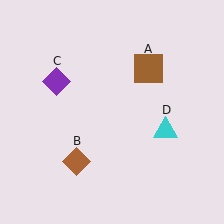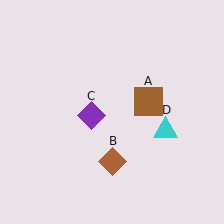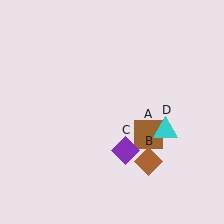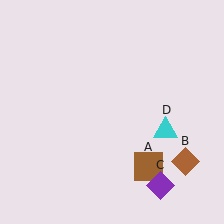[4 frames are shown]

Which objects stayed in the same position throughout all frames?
Cyan triangle (object D) remained stationary.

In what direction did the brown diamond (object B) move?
The brown diamond (object B) moved right.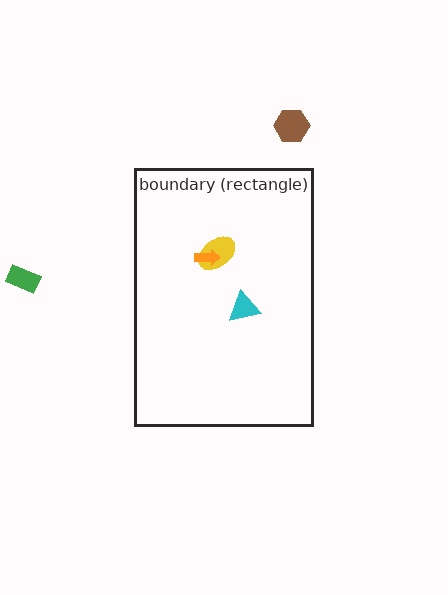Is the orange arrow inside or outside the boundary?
Inside.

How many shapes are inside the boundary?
3 inside, 2 outside.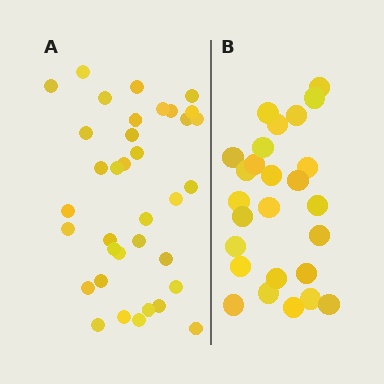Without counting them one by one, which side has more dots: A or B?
Region A (the left region) has more dots.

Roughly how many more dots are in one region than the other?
Region A has roughly 10 or so more dots than region B.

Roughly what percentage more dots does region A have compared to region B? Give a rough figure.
About 40% more.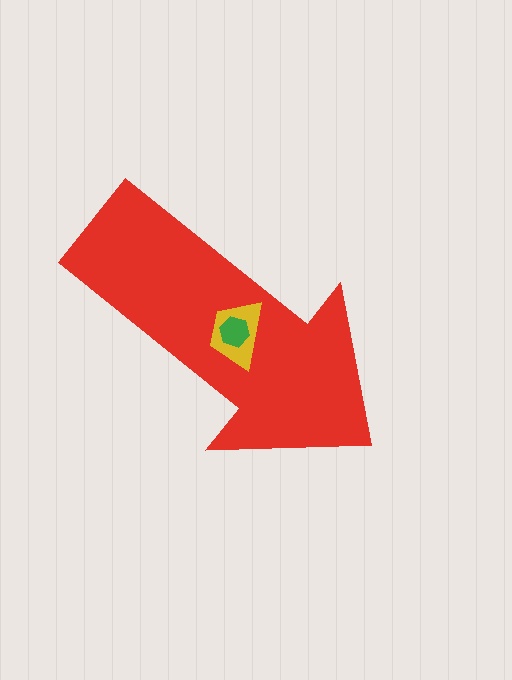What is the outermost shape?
The red arrow.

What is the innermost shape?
The green hexagon.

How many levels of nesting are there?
3.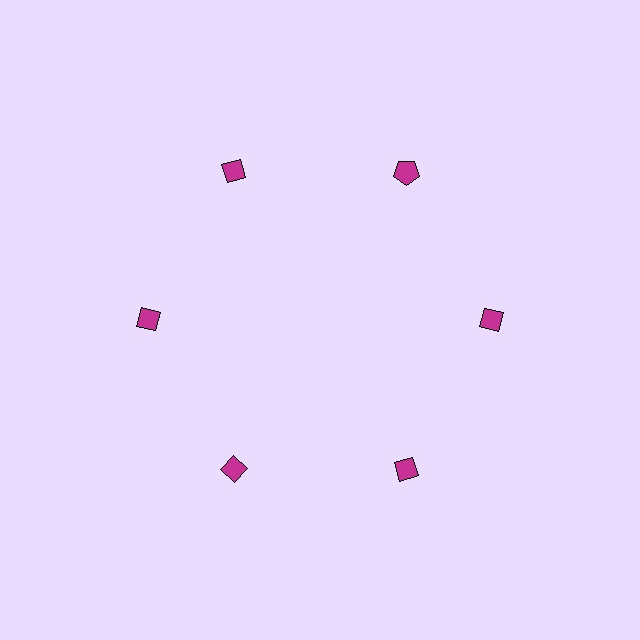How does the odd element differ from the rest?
It has a different shape: pentagon instead of diamond.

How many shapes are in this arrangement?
There are 6 shapes arranged in a ring pattern.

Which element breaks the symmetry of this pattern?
The magenta pentagon at roughly the 1 o'clock position breaks the symmetry. All other shapes are magenta diamonds.